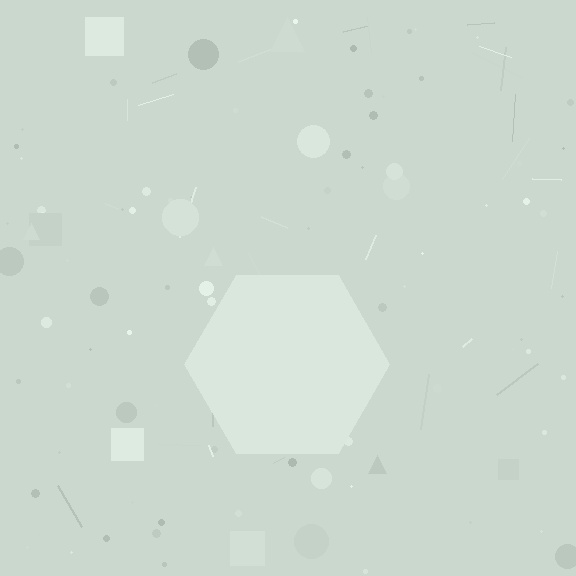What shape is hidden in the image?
A hexagon is hidden in the image.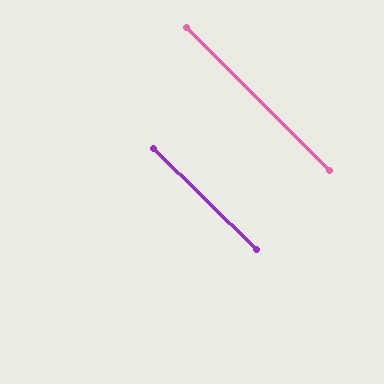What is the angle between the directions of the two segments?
Approximately 1 degree.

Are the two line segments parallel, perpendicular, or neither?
Parallel — their directions differ by only 0.6°.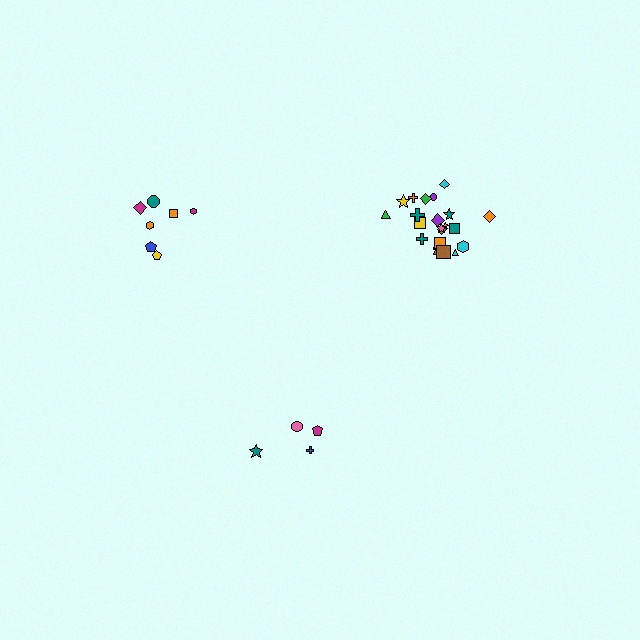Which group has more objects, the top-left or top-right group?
The top-right group.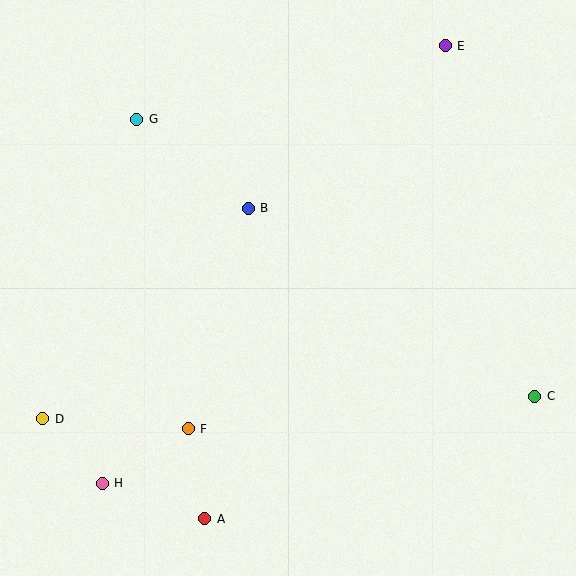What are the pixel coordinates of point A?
Point A is at (205, 519).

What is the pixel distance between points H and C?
The distance between H and C is 441 pixels.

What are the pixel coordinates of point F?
Point F is at (188, 429).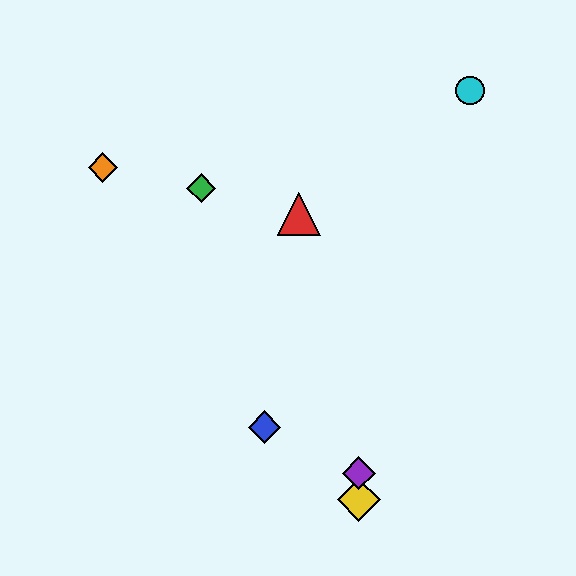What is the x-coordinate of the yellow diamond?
The yellow diamond is at x≈359.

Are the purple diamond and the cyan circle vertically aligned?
No, the purple diamond is at x≈359 and the cyan circle is at x≈470.